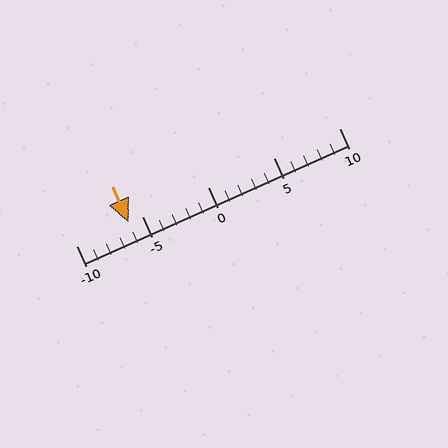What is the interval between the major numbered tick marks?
The major tick marks are spaced 5 units apart.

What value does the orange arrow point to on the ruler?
The orange arrow points to approximately -6.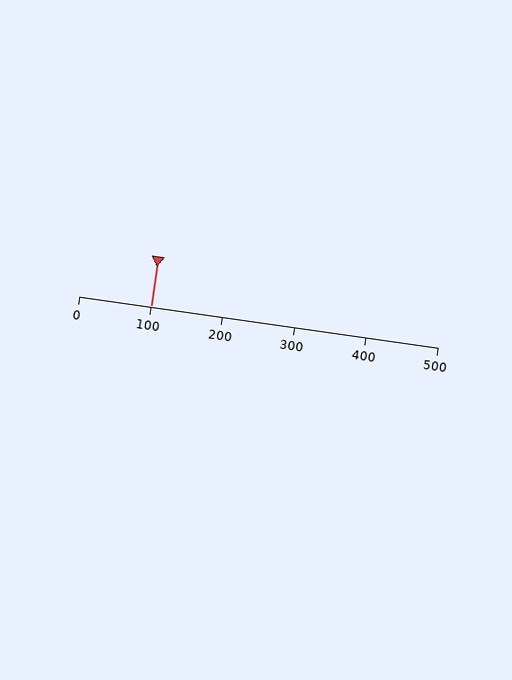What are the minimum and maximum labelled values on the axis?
The axis runs from 0 to 500.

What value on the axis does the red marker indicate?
The marker indicates approximately 100.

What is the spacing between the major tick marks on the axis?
The major ticks are spaced 100 apart.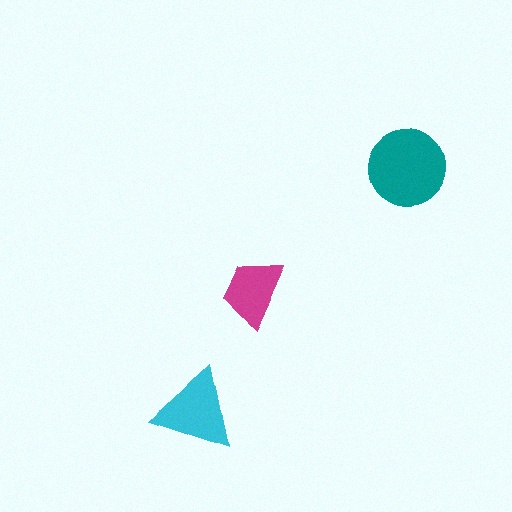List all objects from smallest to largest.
The magenta trapezoid, the cyan triangle, the teal circle.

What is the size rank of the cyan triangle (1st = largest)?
2nd.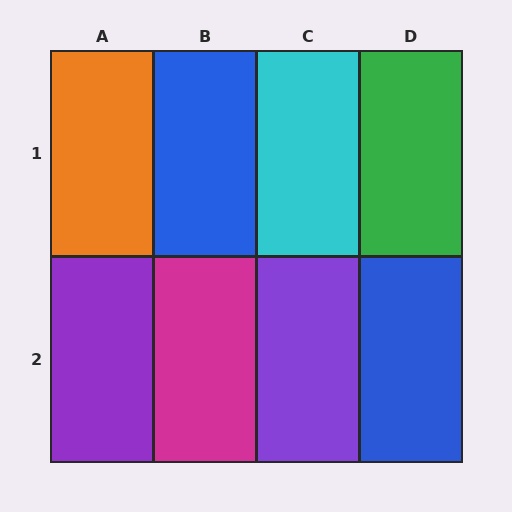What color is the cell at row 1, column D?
Green.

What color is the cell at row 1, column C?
Cyan.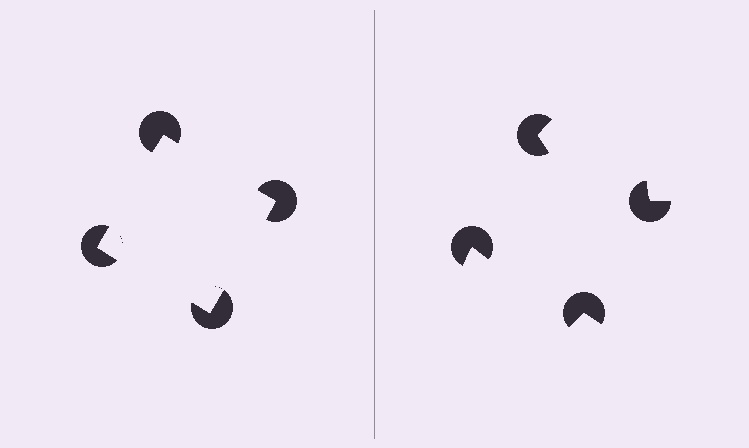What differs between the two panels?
The pac-man discs are positioned identically on both sides; only the wedge orientations differ. On the left they align to a square; on the right they are misaligned.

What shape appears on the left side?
An illusory square.